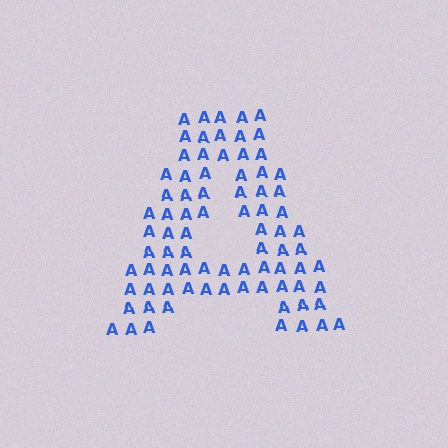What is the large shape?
The large shape is the letter A.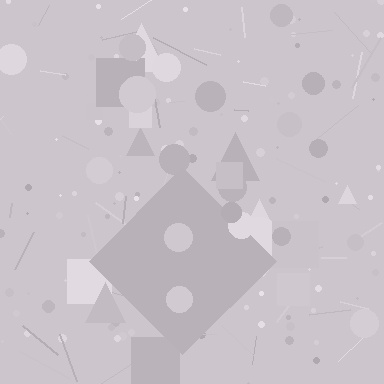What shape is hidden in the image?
A diamond is hidden in the image.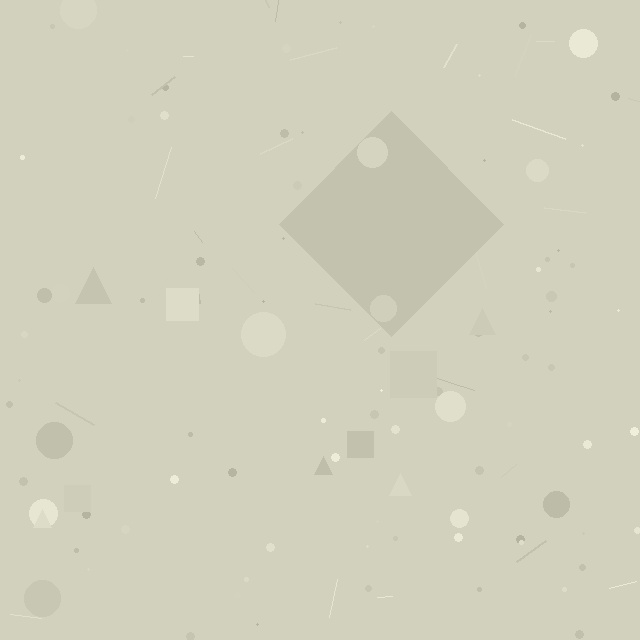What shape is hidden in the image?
A diamond is hidden in the image.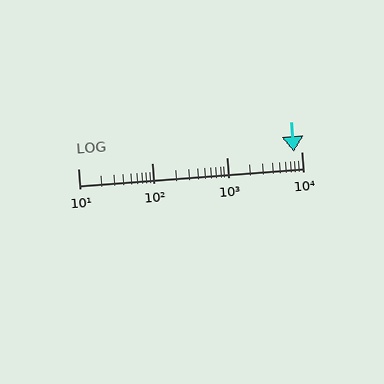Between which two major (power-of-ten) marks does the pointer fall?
The pointer is between 1000 and 10000.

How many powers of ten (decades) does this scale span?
The scale spans 3 decades, from 10 to 10000.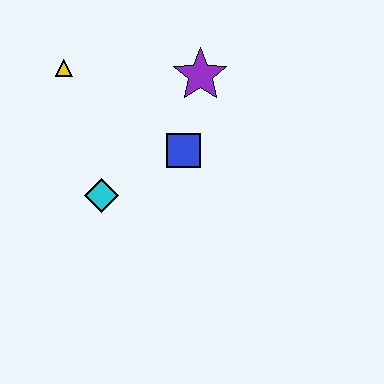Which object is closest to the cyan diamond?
The blue square is closest to the cyan diamond.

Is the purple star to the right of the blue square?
Yes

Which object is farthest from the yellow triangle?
The blue square is farthest from the yellow triangle.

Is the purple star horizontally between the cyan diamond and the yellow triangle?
No